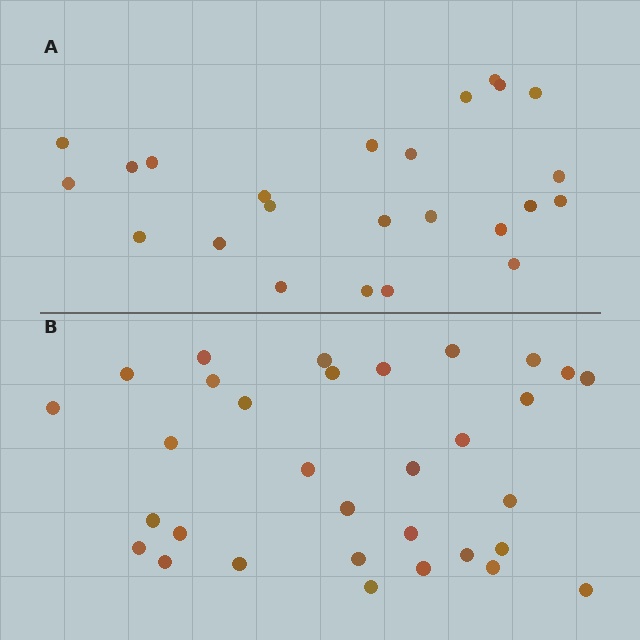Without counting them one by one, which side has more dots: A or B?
Region B (the bottom region) has more dots.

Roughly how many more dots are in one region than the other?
Region B has roughly 8 or so more dots than region A.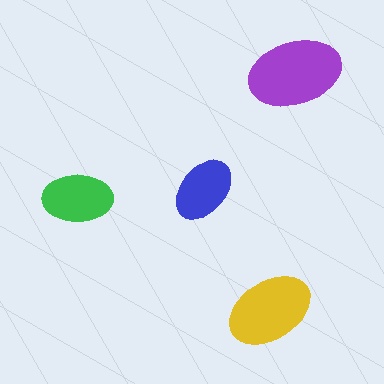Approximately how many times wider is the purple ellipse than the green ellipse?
About 1.5 times wider.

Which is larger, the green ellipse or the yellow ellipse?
The yellow one.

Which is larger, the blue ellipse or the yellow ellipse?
The yellow one.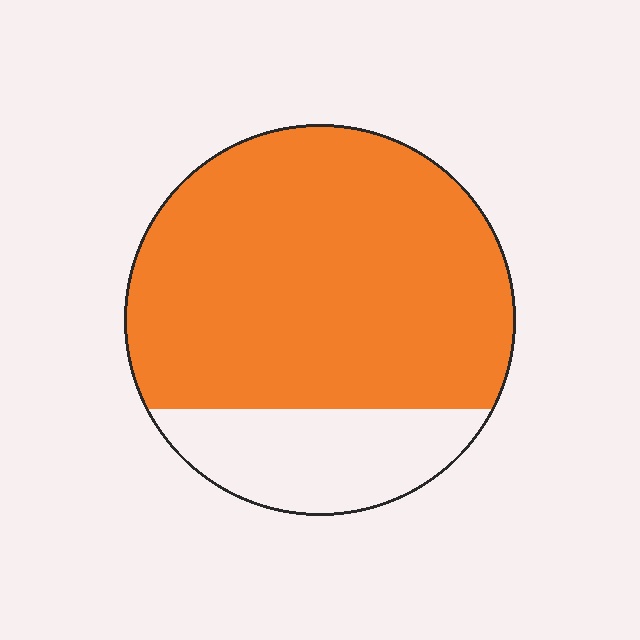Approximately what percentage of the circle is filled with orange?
Approximately 80%.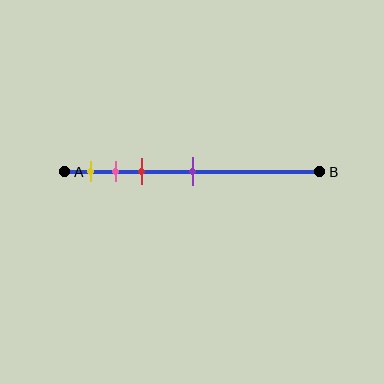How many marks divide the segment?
There are 4 marks dividing the segment.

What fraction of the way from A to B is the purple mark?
The purple mark is approximately 50% (0.5) of the way from A to B.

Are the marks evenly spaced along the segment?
No, the marks are not evenly spaced.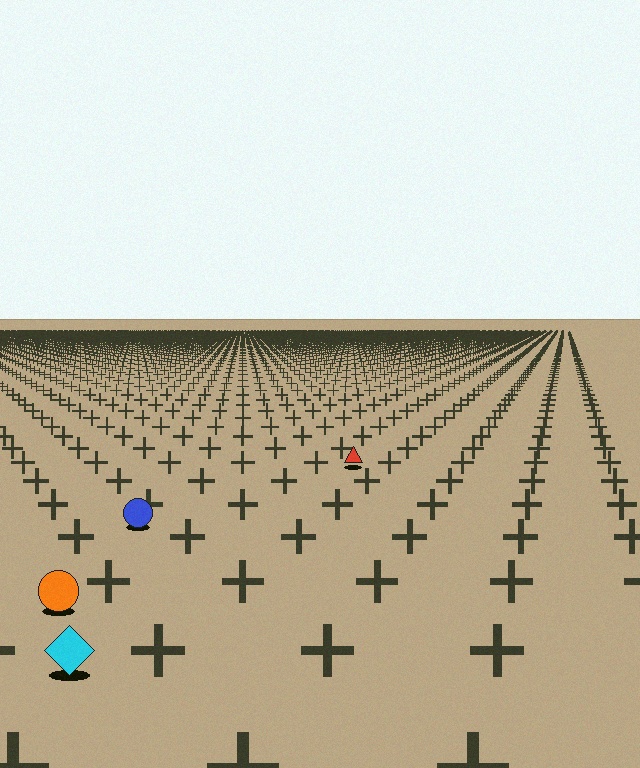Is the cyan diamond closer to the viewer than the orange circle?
Yes. The cyan diamond is closer — you can tell from the texture gradient: the ground texture is coarser near it.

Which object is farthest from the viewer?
The red triangle is farthest from the viewer. It appears smaller and the ground texture around it is denser.